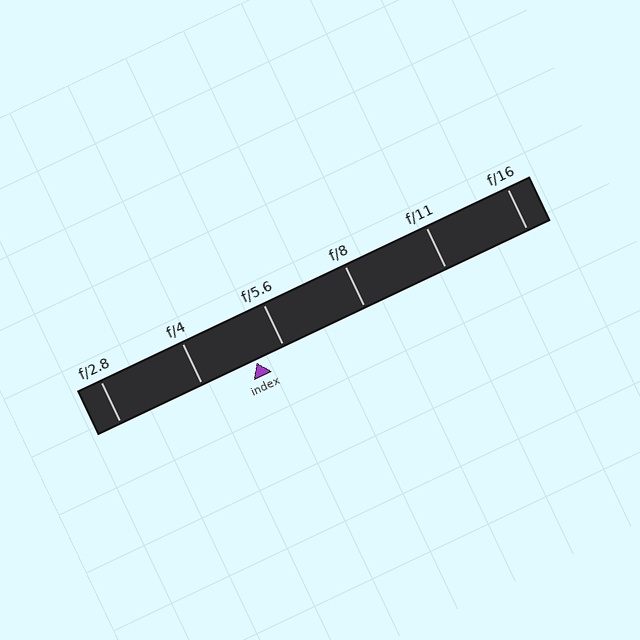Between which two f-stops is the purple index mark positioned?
The index mark is between f/4 and f/5.6.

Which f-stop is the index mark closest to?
The index mark is closest to f/5.6.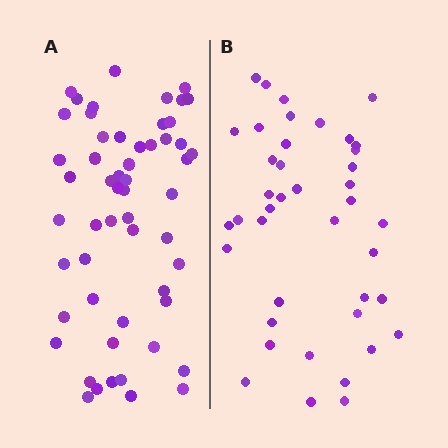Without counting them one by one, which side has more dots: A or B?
Region A (the left region) has more dots.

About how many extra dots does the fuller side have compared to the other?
Region A has approximately 15 more dots than region B.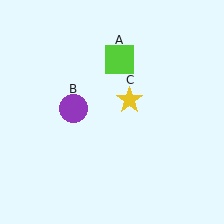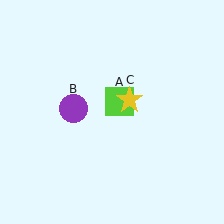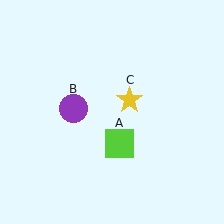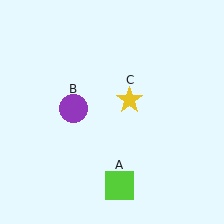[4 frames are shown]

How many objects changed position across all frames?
1 object changed position: lime square (object A).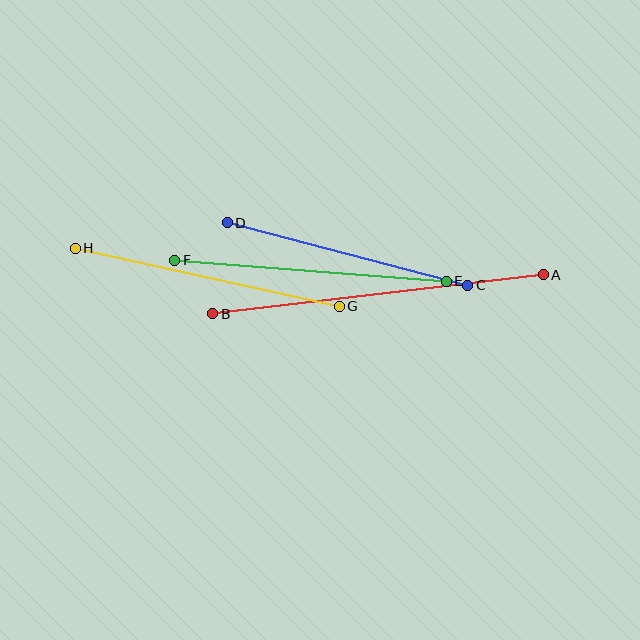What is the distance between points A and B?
The distance is approximately 333 pixels.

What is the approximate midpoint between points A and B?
The midpoint is at approximately (378, 294) pixels.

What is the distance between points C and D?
The distance is approximately 249 pixels.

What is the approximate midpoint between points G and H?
The midpoint is at approximately (207, 277) pixels.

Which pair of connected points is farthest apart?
Points A and B are farthest apart.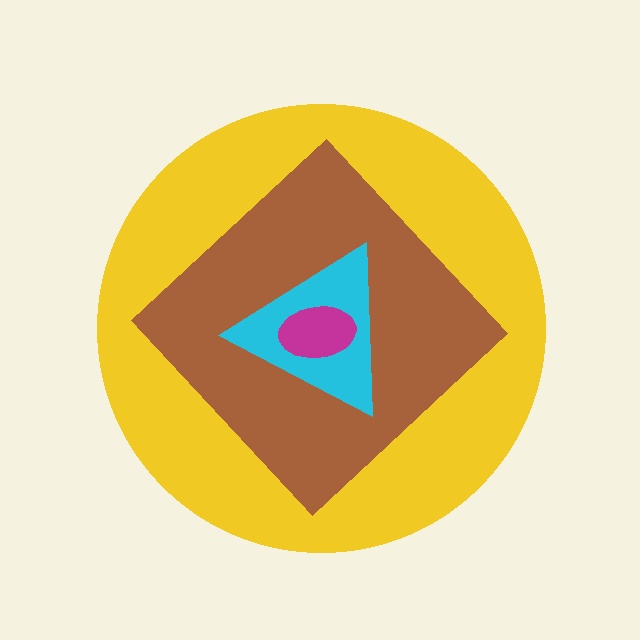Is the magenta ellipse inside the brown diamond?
Yes.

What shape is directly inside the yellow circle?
The brown diamond.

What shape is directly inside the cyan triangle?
The magenta ellipse.